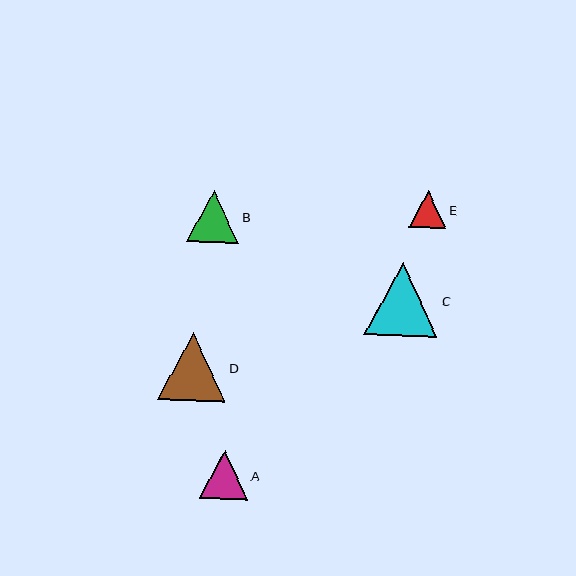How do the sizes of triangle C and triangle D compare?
Triangle C and triangle D are approximately the same size.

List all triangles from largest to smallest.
From largest to smallest: C, D, B, A, E.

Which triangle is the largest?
Triangle C is the largest with a size of approximately 73 pixels.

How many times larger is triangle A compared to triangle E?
Triangle A is approximately 1.3 times the size of triangle E.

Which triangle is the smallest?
Triangle E is the smallest with a size of approximately 37 pixels.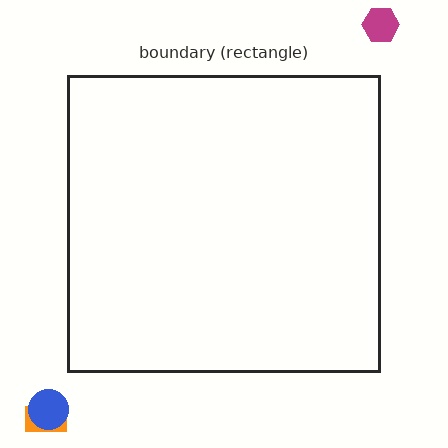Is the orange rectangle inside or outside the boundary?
Outside.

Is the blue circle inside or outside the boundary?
Outside.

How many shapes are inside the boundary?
0 inside, 3 outside.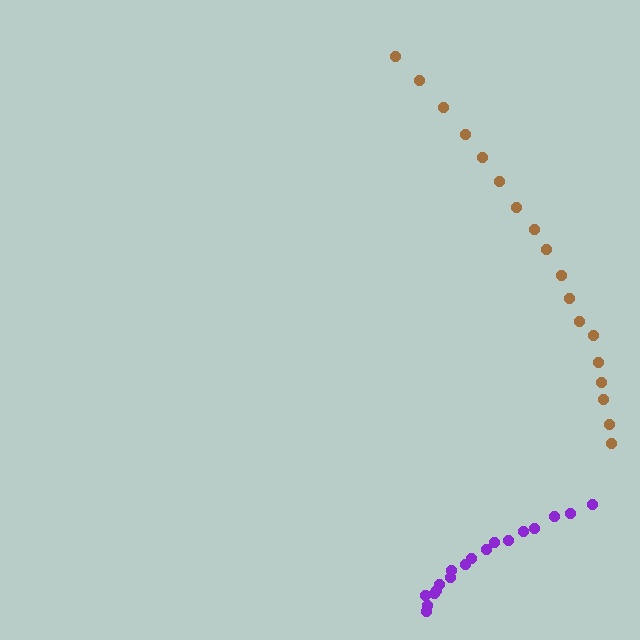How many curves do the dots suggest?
There are 2 distinct paths.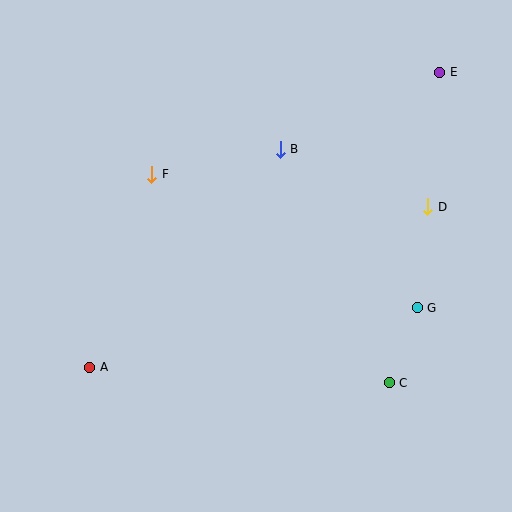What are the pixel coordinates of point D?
Point D is at (428, 207).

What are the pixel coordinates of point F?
Point F is at (152, 174).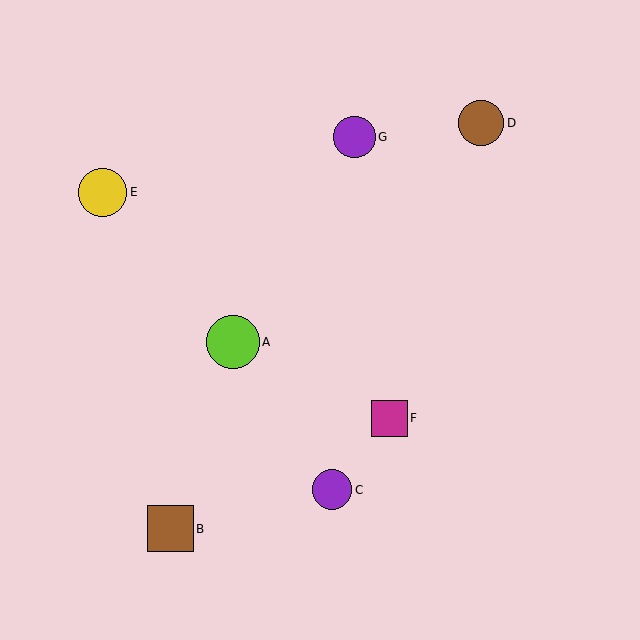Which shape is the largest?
The lime circle (labeled A) is the largest.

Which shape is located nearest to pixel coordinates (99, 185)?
The yellow circle (labeled E) at (103, 192) is nearest to that location.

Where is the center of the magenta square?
The center of the magenta square is at (389, 418).